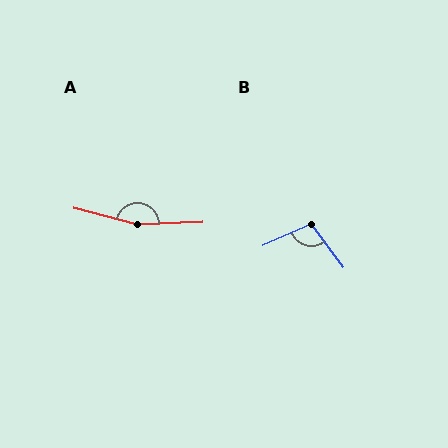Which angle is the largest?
A, at approximately 163 degrees.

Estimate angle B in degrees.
Approximately 103 degrees.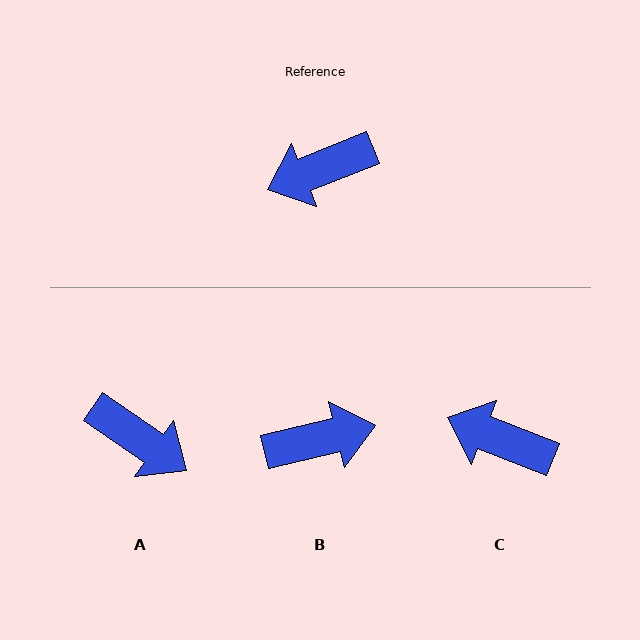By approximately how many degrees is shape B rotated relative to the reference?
Approximately 172 degrees counter-clockwise.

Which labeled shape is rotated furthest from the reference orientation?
B, about 172 degrees away.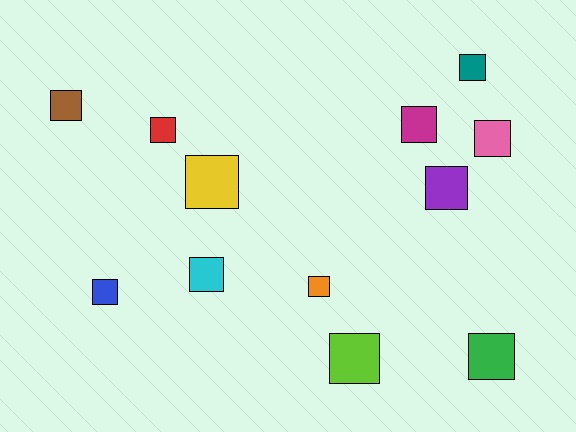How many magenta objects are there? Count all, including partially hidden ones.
There is 1 magenta object.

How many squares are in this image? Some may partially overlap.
There are 12 squares.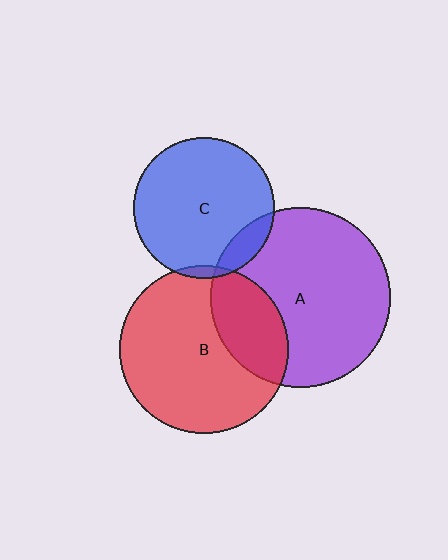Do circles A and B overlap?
Yes.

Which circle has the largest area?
Circle A (purple).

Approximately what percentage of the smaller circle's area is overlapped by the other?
Approximately 25%.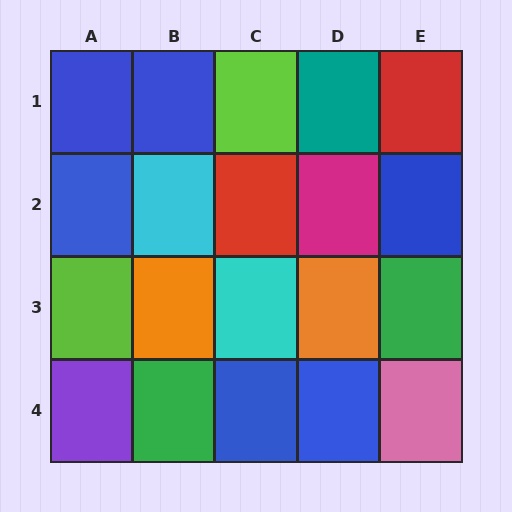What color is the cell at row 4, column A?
Purple.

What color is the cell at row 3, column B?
Orange.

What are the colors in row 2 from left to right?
Blue, cyan, red, magenta, blue.